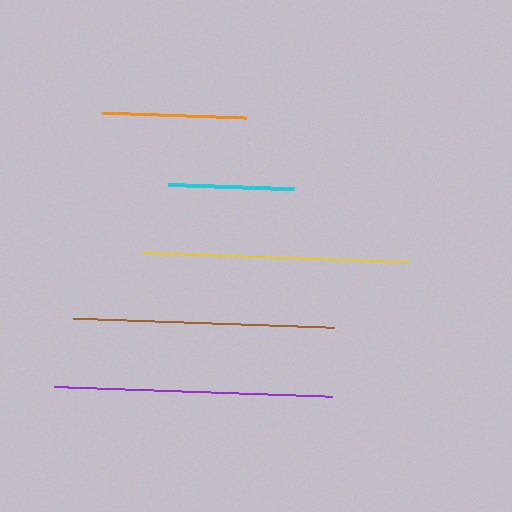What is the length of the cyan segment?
The cyan segment is approximately 125 pixels long.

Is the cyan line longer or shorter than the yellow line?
The yellow line is longer than the cyan line.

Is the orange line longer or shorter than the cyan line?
The orange line is longer than the cyan line.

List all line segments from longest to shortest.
From longest to shortest: purple, yellow, brown, orange, cyan.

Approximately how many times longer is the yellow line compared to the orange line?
The yellow line is approximately 1.8 times the length of the orange line.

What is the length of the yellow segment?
The yellow segment is approximately 266 pixels long.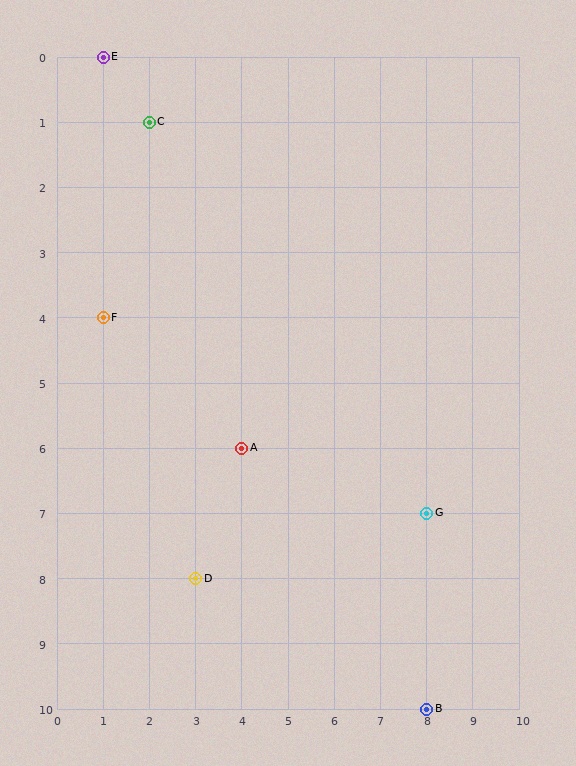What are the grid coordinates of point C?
Point C is at grid coordinates (2, 1).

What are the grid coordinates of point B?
Point B is at grid coordinates (8, 10).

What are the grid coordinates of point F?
Point F is at grid coordinates (1, 4).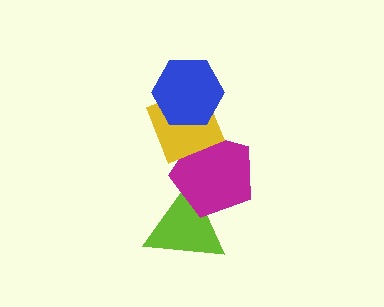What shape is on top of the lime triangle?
The magenta pentagon is on top of the lime triangle.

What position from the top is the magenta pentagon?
The magenta pentagon is 3rd from the top.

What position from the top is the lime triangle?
The lime triangle is 4th from the top.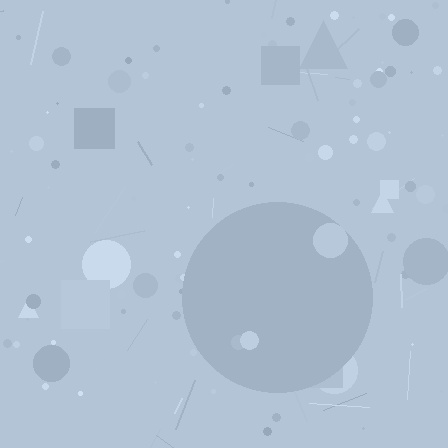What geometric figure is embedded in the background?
A circle is embedded in the background.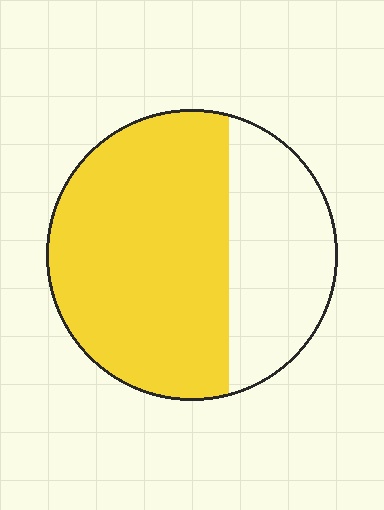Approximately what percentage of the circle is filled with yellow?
Approximately 65%.